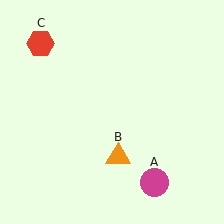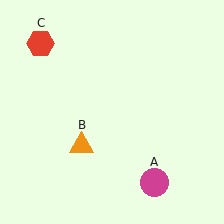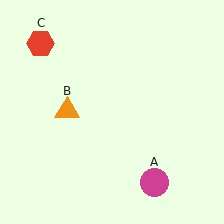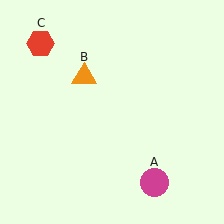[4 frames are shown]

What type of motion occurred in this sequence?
The orange triangle (object B) rotated clockwise around the center of the scene.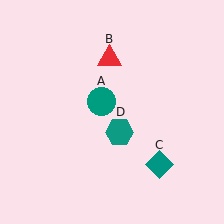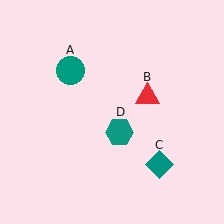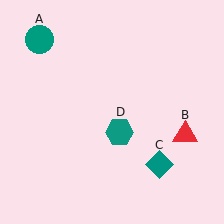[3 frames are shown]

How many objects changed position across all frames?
2 objects changed position: teal circle (object A), red triangle (object B).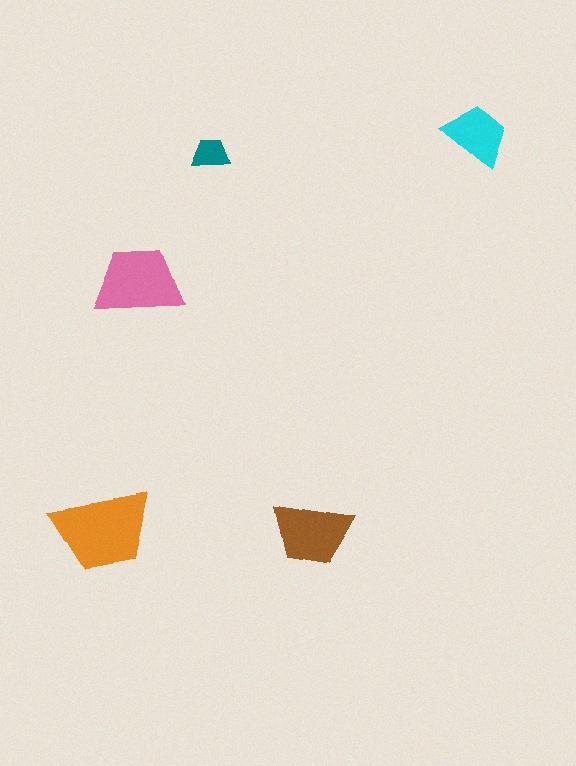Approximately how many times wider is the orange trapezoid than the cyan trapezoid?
About 1.5 times wider.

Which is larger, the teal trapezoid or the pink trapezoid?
The pink one.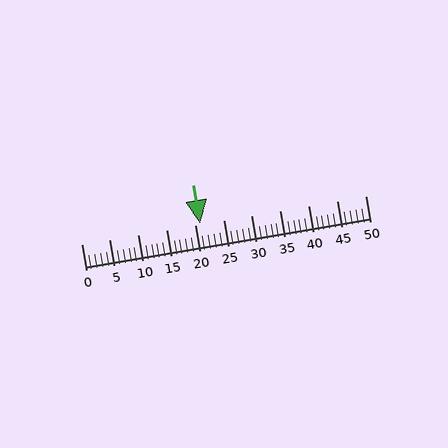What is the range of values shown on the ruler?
The ruler shows values from 0 to 50.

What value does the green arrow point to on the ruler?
The green arrow points to approximately 21.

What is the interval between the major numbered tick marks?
The major tick marks are spaced 5 units apart.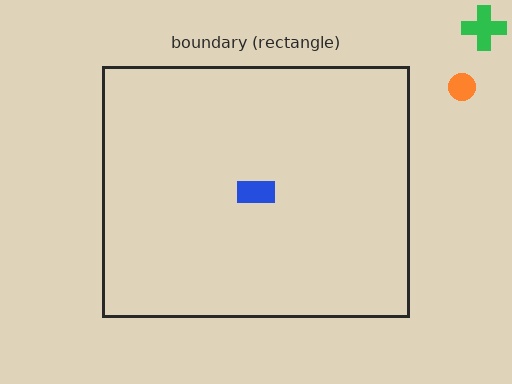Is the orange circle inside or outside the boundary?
Outside.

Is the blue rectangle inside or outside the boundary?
Inside.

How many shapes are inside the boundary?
1 inside, 2 outside.